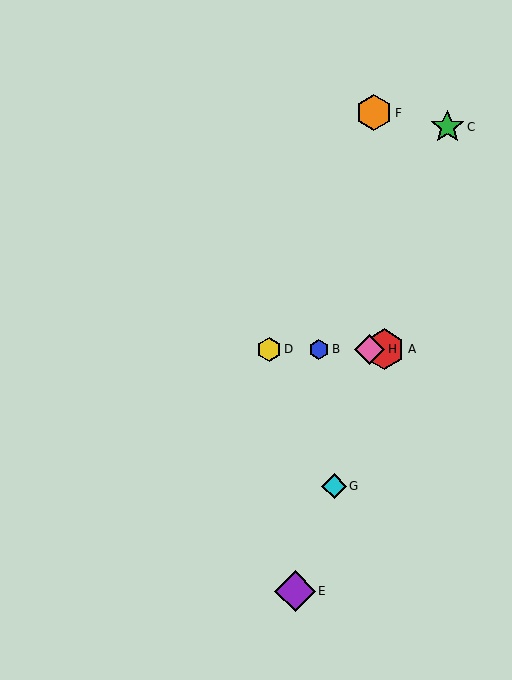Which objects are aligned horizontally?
Objects A, B, D, H are aligned horizontally.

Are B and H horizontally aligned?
Yes, both are at y≈349.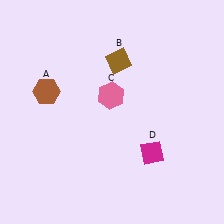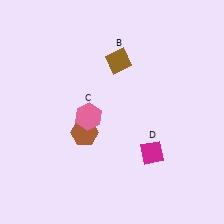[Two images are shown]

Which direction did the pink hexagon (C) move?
The pink hexagon (C) moved left.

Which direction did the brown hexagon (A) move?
The brown hexagon (A) moved down.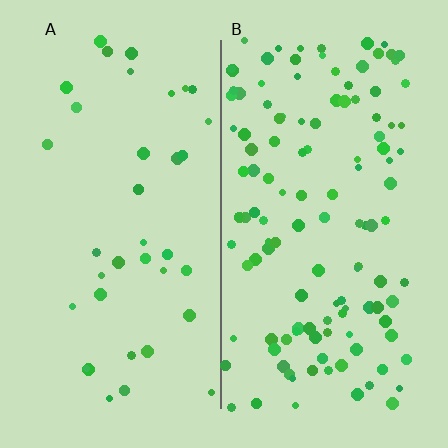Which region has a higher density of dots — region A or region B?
B (the right).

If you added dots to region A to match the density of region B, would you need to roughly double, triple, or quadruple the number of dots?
Approximately triple.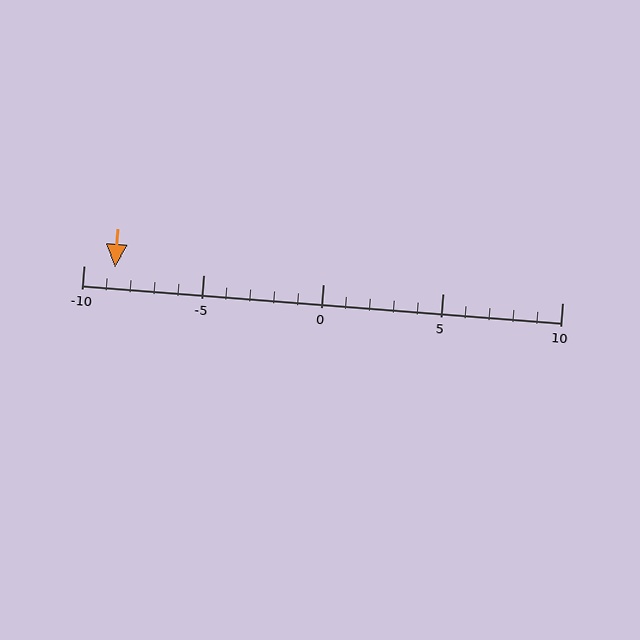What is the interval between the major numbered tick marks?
The major tick marks are spaced 5 units apart.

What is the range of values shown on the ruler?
The ruler shows values from -10 to 10.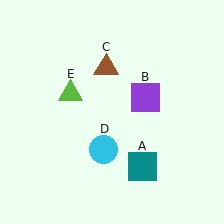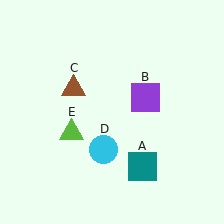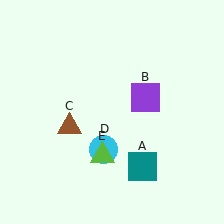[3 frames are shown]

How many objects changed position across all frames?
2 objects changed position: brown triangle (object C), lime triangle (object E).